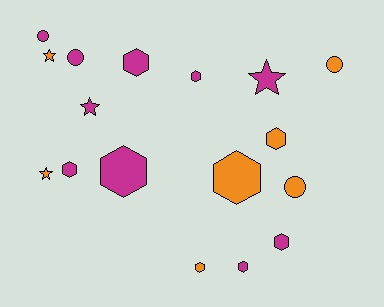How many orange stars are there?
There are 2 orange stars.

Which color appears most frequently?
Magenta, with 10 objects.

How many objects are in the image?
There are 17 objects.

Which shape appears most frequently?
Hexagon, with 9 objects.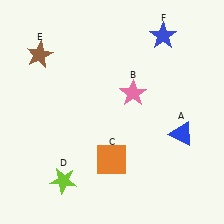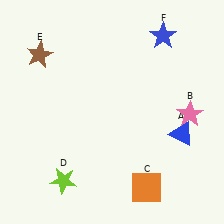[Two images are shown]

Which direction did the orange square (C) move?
The orange square (C) moved right.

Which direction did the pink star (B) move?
The pink star (B) moved right.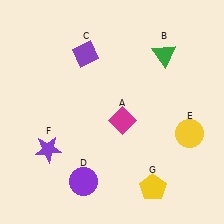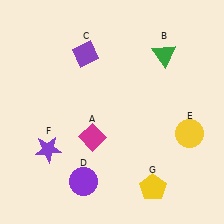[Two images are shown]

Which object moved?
The magenta diamond (A) moved left.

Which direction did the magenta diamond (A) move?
The magenta diamond (A) moved left.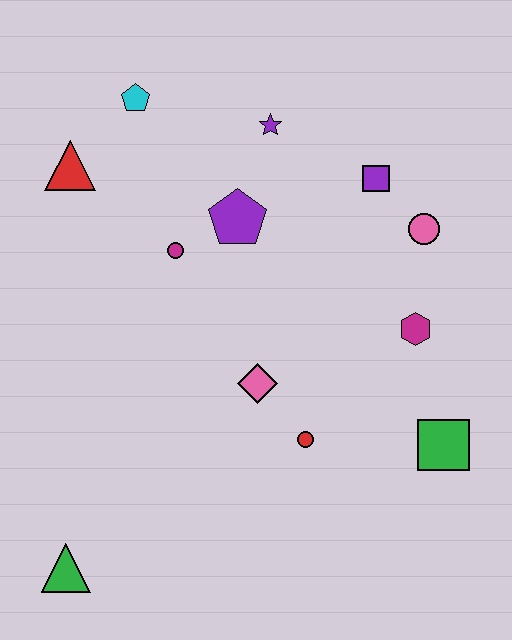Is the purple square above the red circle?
Yes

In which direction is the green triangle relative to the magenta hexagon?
The green triangle is to the left of the magenta hexagon.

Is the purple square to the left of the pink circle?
Yes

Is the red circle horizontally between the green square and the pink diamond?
Yes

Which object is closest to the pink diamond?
The red circle is closest to the pink diamond.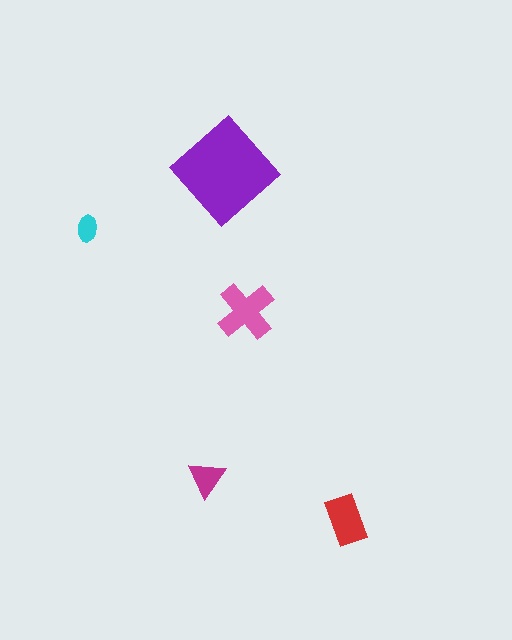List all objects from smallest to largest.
The cyan ellipse, the magenta triangle, the red rectangle, the pink cross, the purple diamond.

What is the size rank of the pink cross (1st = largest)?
2nd.